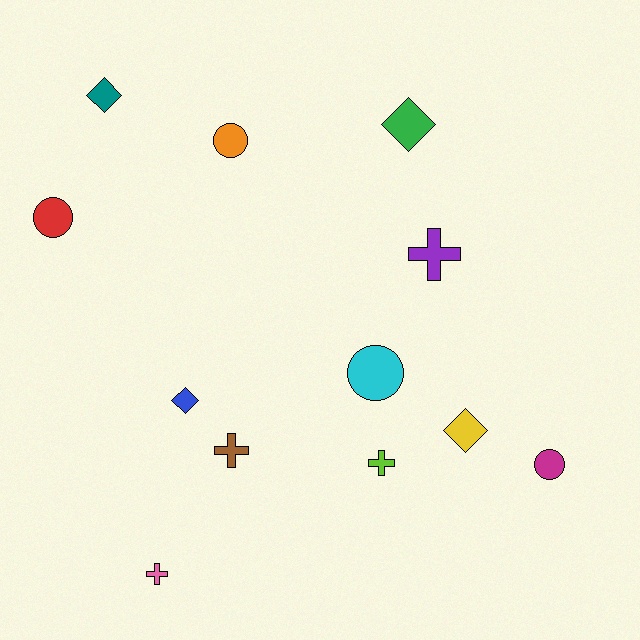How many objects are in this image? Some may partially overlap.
There are 12 objects.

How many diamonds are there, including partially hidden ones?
There are 4 diamonds.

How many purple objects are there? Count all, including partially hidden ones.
There is 1 purple object.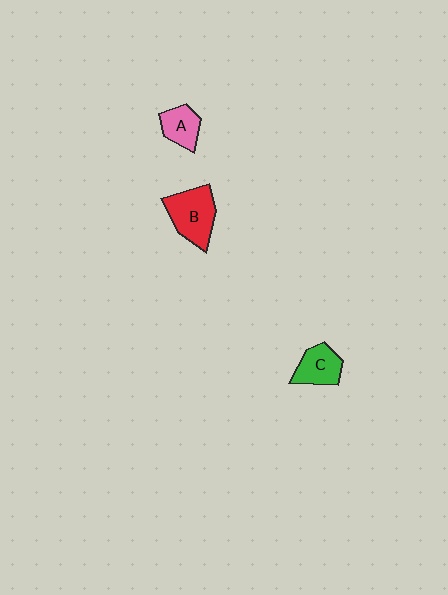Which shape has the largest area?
Shape B (red).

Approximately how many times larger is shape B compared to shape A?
Approximately 1.6 times.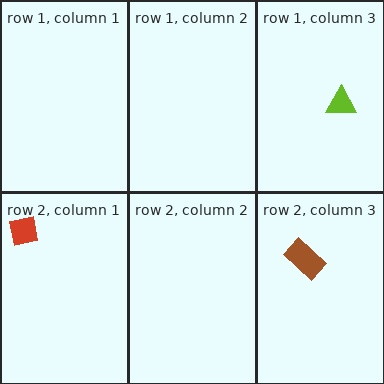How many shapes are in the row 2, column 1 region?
1.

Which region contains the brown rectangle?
The row 2, column 3 region.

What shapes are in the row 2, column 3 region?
The brown rectangle.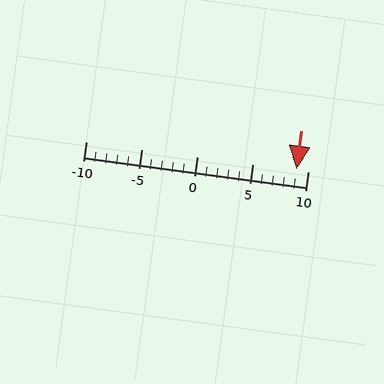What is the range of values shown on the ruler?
The ruler shows values from -10 to 10.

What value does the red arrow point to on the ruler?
The red arrow points to approximately 9.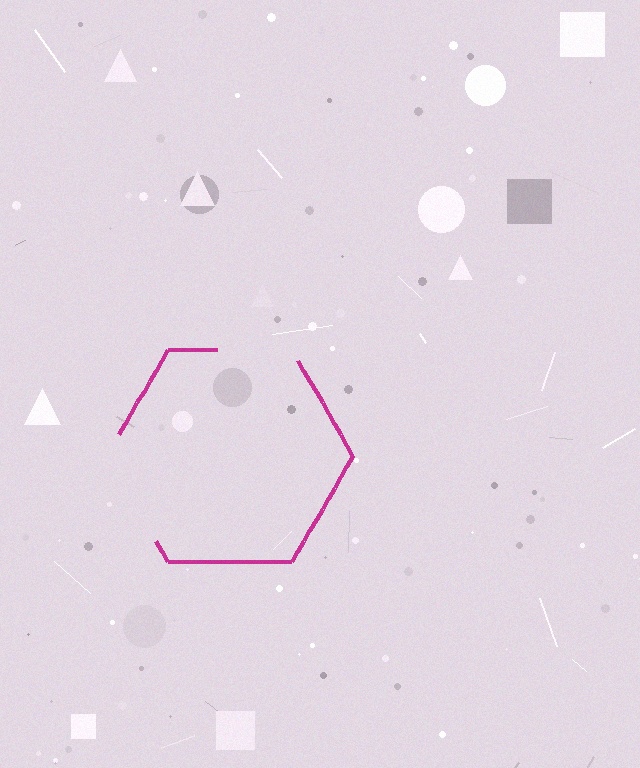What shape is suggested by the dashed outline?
The dashed outline suggests a hexagon.